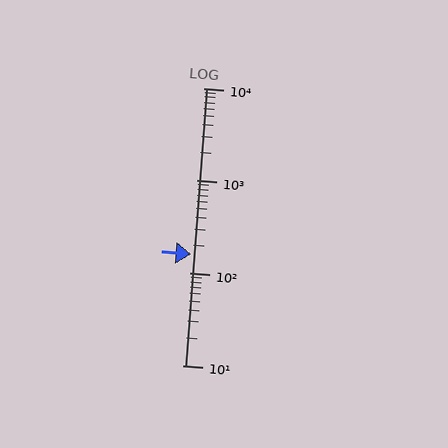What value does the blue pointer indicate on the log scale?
The pointer indicates approximately 160.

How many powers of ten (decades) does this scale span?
The scale spans 3 decades, from 10 to 10000.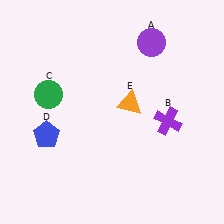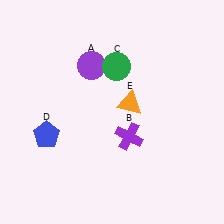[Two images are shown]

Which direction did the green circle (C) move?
The green circle (C) moved right.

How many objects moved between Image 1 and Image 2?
3 objects moved between the two images.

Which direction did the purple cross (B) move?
The purple cross (B) moved left.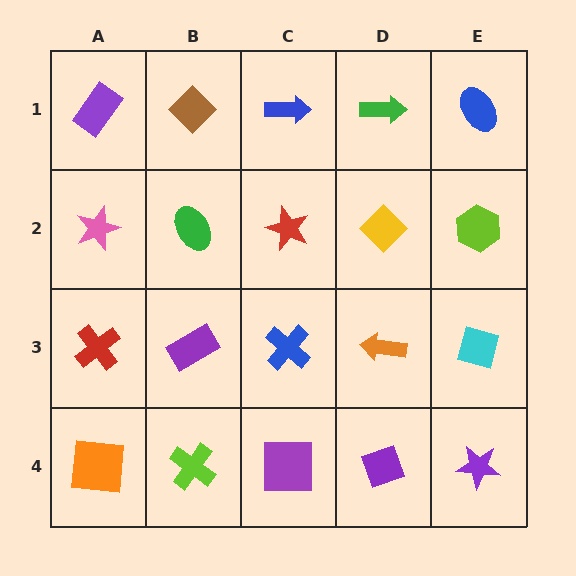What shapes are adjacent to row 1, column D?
A yellow diamond (row 2, column D), a blue arrow (row 1, column C), a blue ellipse (row 1, column E).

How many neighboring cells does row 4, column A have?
2.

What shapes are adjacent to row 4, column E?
A cyan square (row 3, column E), a purple diamond (row 4, column D).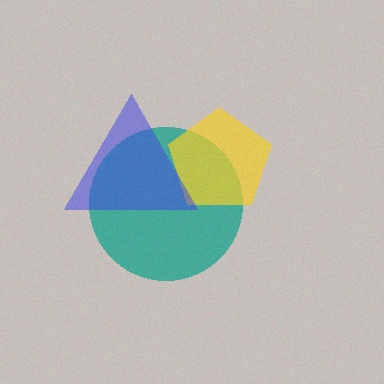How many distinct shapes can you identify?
There are 3 distinct shapes: a teal circle, a yellow pentagon, a blue triangle.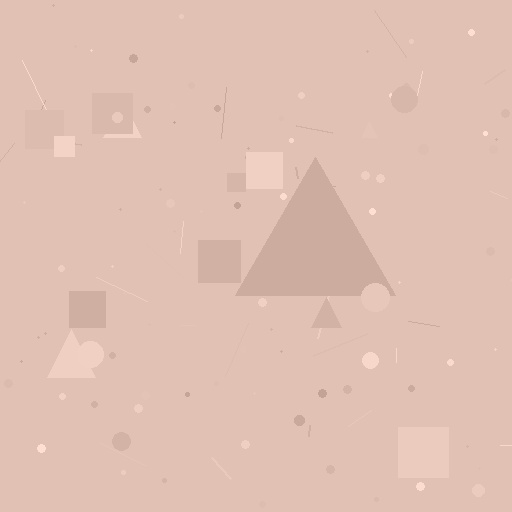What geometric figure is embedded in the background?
A triangle is embedded in the background.